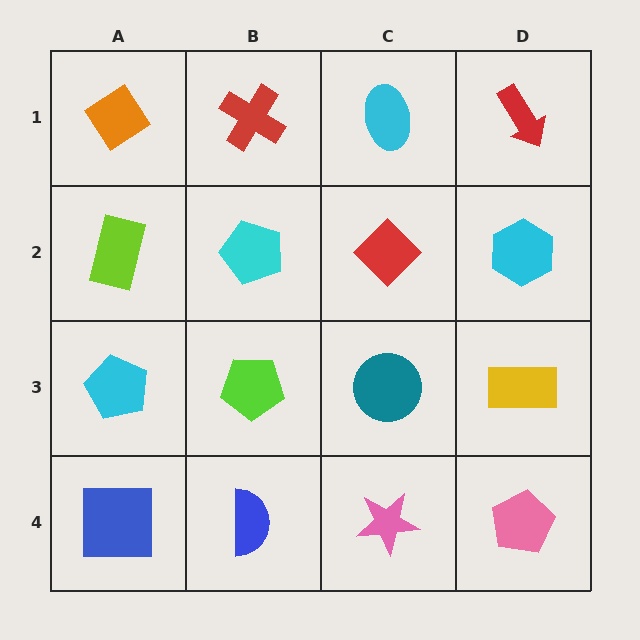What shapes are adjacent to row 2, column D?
A red arrow (row 1, column D), a yellow rectangle (row 3, column D), a red diamond (row 2, column C).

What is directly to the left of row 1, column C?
A red cross.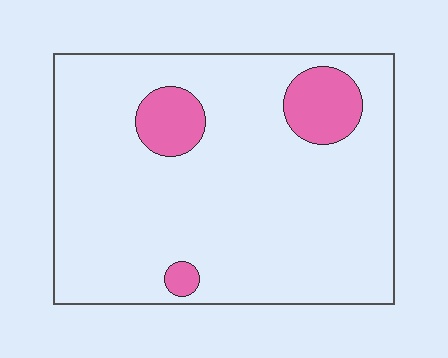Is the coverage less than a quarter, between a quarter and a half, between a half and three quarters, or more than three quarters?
Less than a quarter.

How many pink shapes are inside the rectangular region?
3.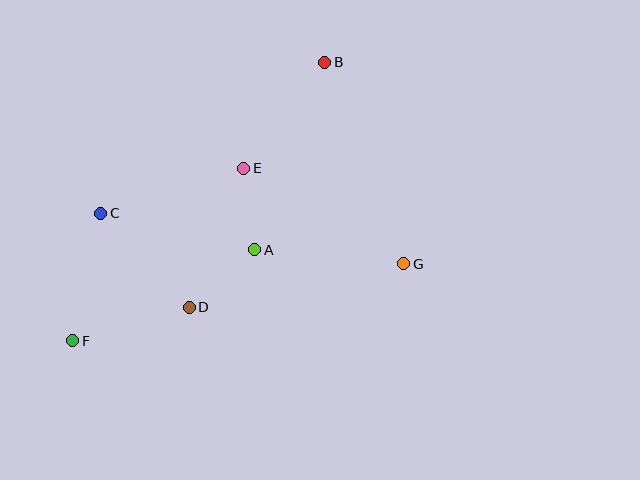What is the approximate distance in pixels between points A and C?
The distance between A and C is approximately 158 pixels.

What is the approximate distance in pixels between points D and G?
The distance between D and G is approximately 219 pixels.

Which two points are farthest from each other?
Points B and F are farthest from each other.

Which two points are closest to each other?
Points A and E are closest to each other.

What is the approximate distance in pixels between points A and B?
The distance between A and B is approximately 200 pixels.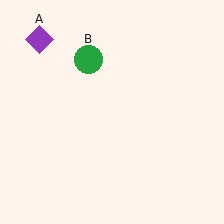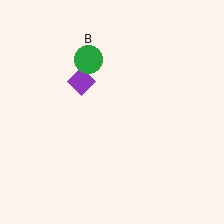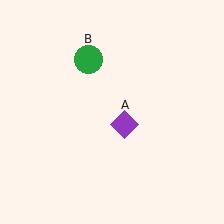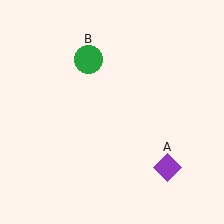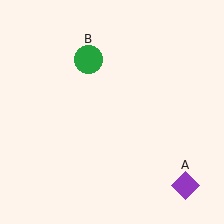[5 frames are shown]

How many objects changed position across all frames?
1 object changed position: purple diamond (object A).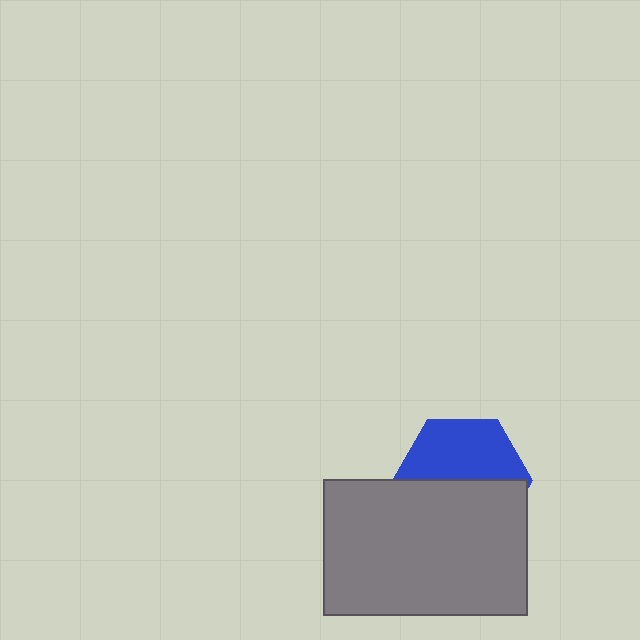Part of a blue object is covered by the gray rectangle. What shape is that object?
It is a hexagon.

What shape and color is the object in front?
The object in front is a gray rectangle.